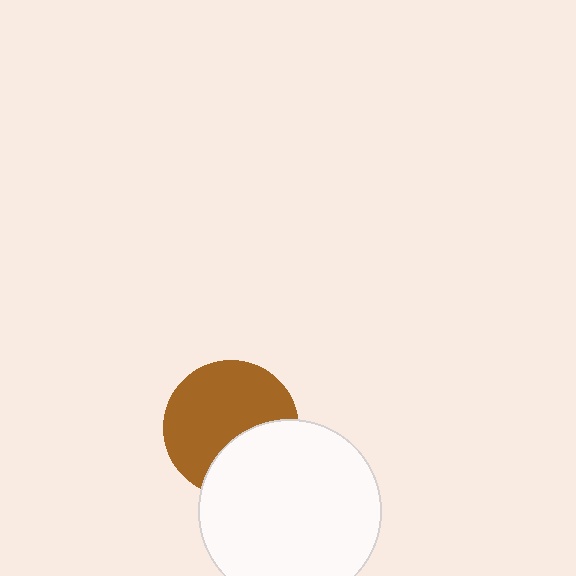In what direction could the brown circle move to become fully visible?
The brown circle could move up. That would shift it out from behind the white circle entirely.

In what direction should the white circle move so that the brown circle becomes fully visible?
The white circle should move down. That is the shortest direction to clear the overlap and leave the brown circle fully visible.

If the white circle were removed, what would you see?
You would see the complete brown circle.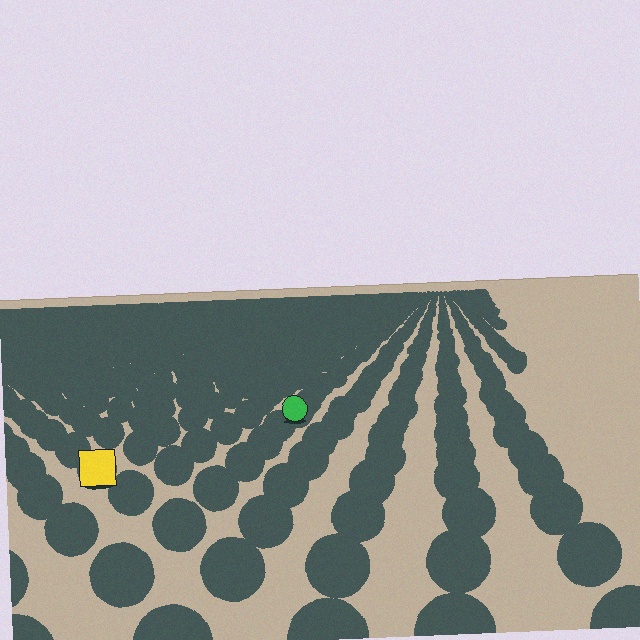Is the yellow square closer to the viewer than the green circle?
Yes. The yellow square is closer — you can tell from the texture gradient: the ground texture is coarser near it.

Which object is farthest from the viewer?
The green circle is farthest from the viewer. It appears smaller and the ground texture around it is denser.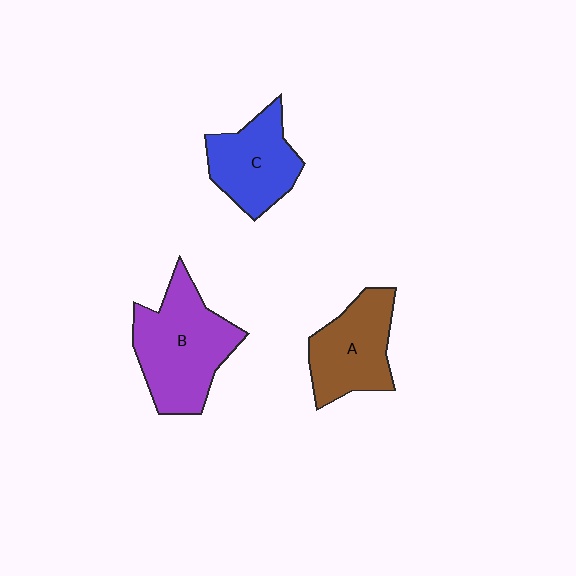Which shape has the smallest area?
Shape C (blue).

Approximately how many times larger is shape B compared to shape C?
Approximately 1.4 times.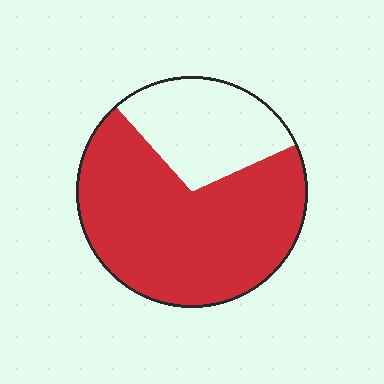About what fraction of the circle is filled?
About two thirds (2/3).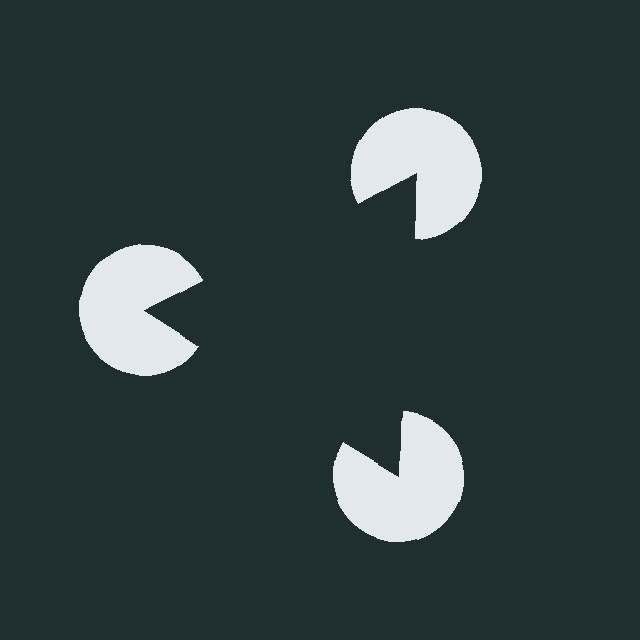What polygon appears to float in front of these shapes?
An illusory triangle — its edges are inferred from the aligned wedge cuts in the pac-man discs, not physically drawn.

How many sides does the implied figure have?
3 sides.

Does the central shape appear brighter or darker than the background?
It typically appears slightly darker than the background, even though no actual brightness change is drawn.